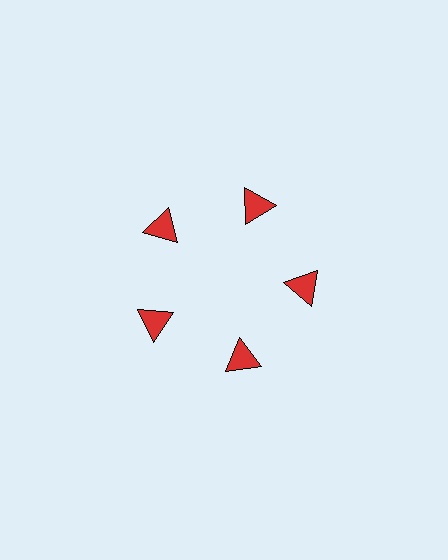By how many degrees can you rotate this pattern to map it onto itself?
The pattern maps onto itself every 72 degrees of rotation.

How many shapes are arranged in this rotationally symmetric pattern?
There are 5 shapes, arranged in 5 groups of 1.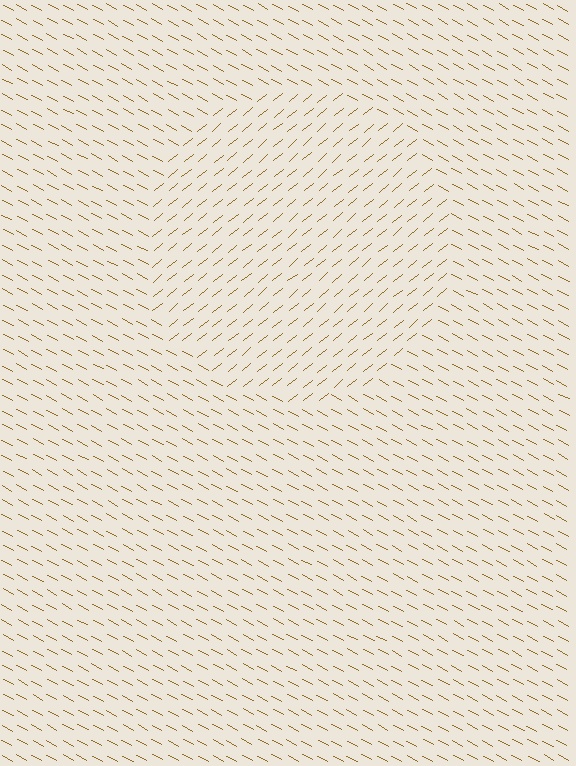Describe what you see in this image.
The image is filled with small brown line segments. A circle region in the image has lines oriented differently from the surrounding lines, creating a visible texture boundary.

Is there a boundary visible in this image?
Yes, there is a texture boundary formed by a change in line orientation.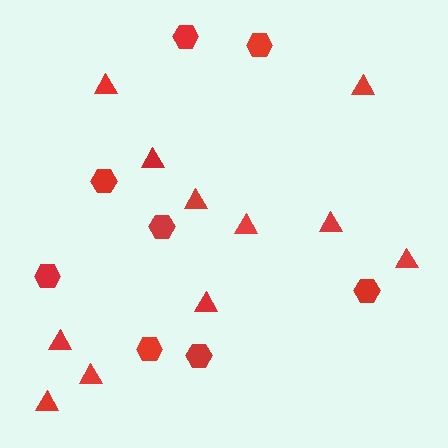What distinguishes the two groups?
There are 2 groups: one group of hexagons (8) and one group of triangles (11).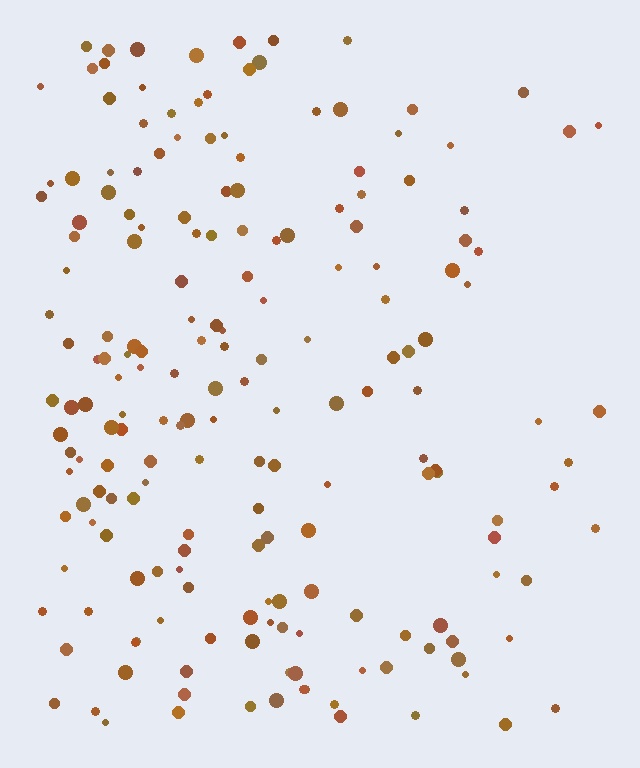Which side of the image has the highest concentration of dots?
The left.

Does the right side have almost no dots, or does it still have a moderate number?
Still a moderate number, just noticeably fewer than the left.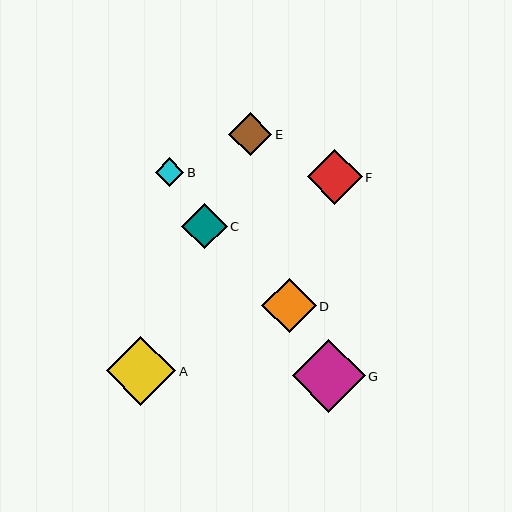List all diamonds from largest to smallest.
From largest to smallest: G, A, F, D, C, E, B.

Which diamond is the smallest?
Diamond B is the smallest with a size of approximately 28 pixels.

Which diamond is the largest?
Diamond G is the largest with a size of approximately 73 pixels.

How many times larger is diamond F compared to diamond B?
Diamond F is approximately 1.9 times the size of diamond B.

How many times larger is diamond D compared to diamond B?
Diamond D is approximately 1.9 times the size of diamond B.